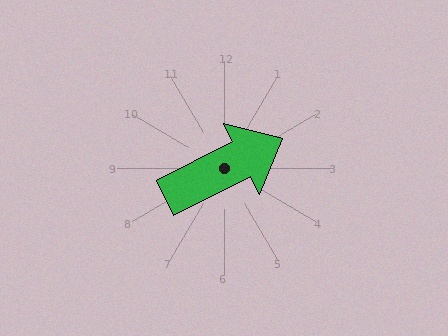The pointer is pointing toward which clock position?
Roughly 2 o'clock.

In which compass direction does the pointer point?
Northeast.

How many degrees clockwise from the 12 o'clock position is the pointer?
Approximately 63 degrees.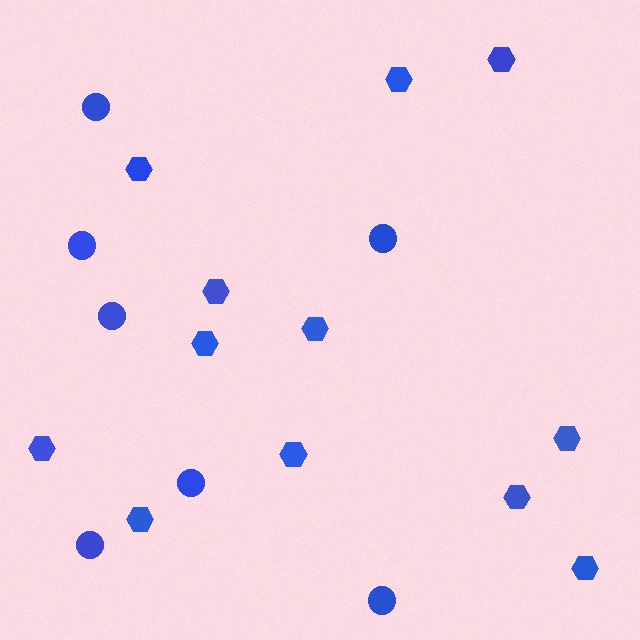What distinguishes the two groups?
There are 2 groups: one group of circles (7) and one group of hexagons (12).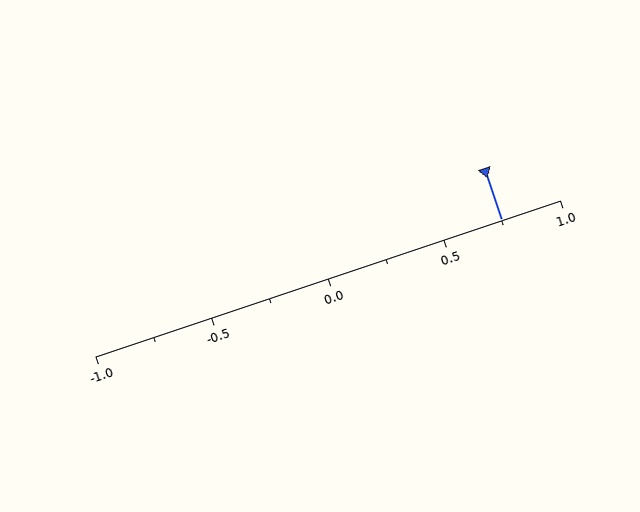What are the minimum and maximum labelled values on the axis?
The axis runs from -1.0 to 1.0.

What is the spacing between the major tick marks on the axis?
The major ticks are spaced 0.5 apart.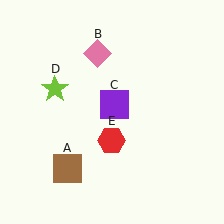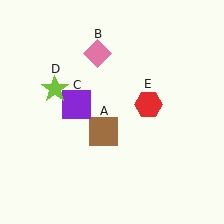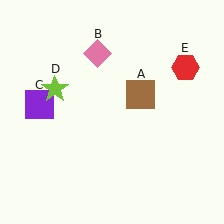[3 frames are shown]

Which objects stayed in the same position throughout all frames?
Pink diamond (object B) and lime star (object D) remained stationary.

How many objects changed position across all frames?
3 objects changed position: brown square (object A), purple square (object C), red hexagon (object E).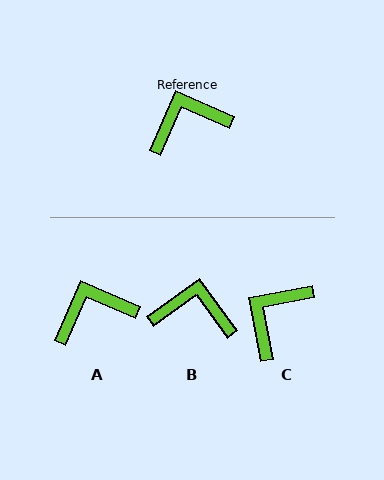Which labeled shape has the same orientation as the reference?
A.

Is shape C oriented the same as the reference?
No, it is off by about 34 degrees.